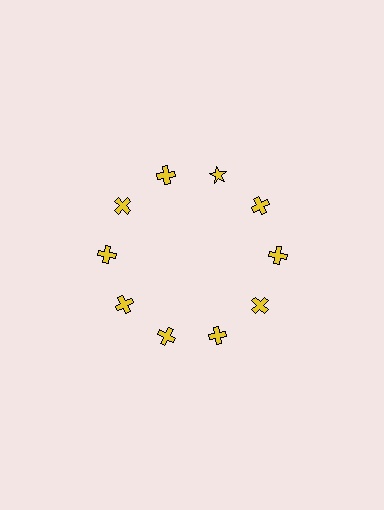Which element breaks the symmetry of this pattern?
The yellow star at roughly the 1 o'clock position breaks the symmetry. All other shapes are yellow crosses.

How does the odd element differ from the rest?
It has a different shape: star instead of cross.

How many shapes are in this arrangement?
There are 10 shapes arranged in a ring pattern.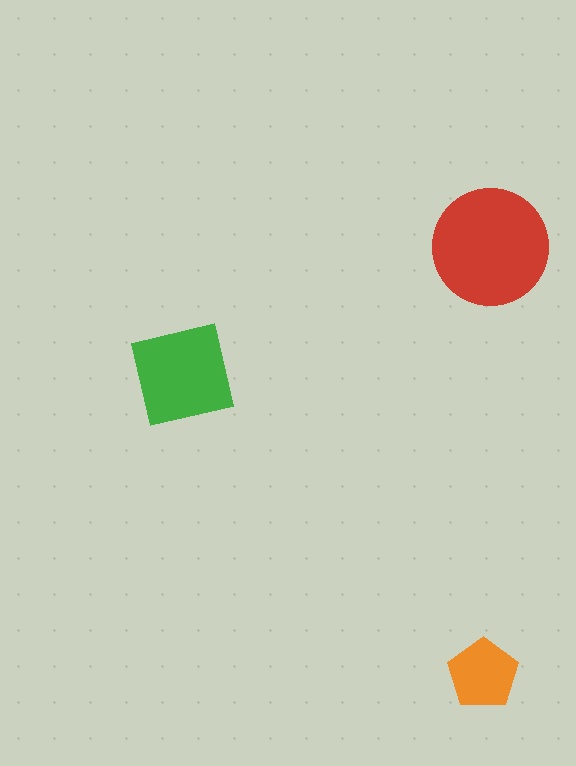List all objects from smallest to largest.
The orange pentagon, the green square, the red circle.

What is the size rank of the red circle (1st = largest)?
1st.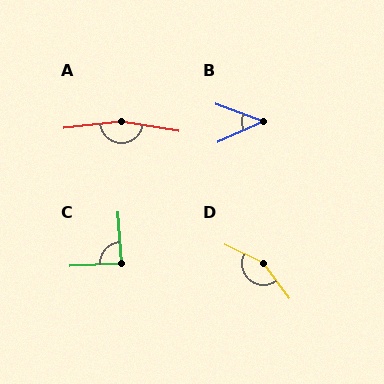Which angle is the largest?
A, at approximately 164 degrees.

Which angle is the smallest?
B, at approximately 44 degrees.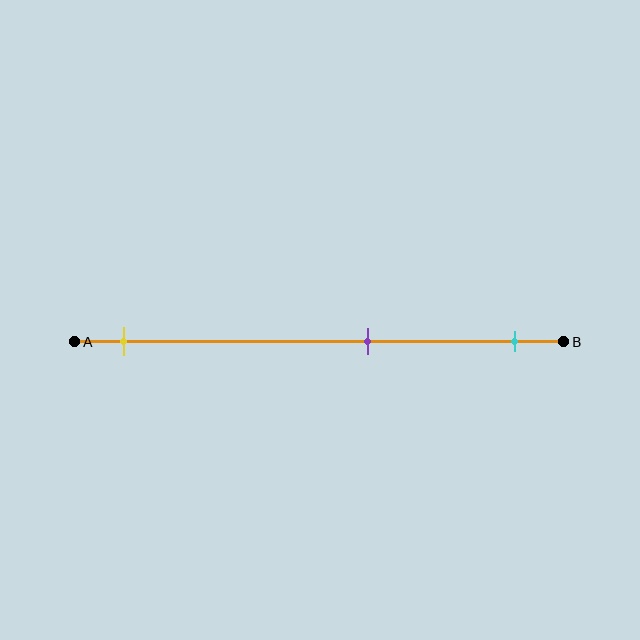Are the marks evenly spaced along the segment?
No, the marks are not evenly spaced.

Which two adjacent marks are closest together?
The purple and cyan marks are the closest adjacent pair.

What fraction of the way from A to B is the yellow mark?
The yellow mark is approximately 10% (0.1) of the way from A to B.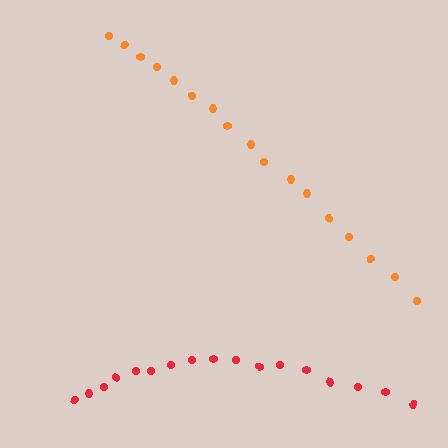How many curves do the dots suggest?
There are 2 distinct paths.